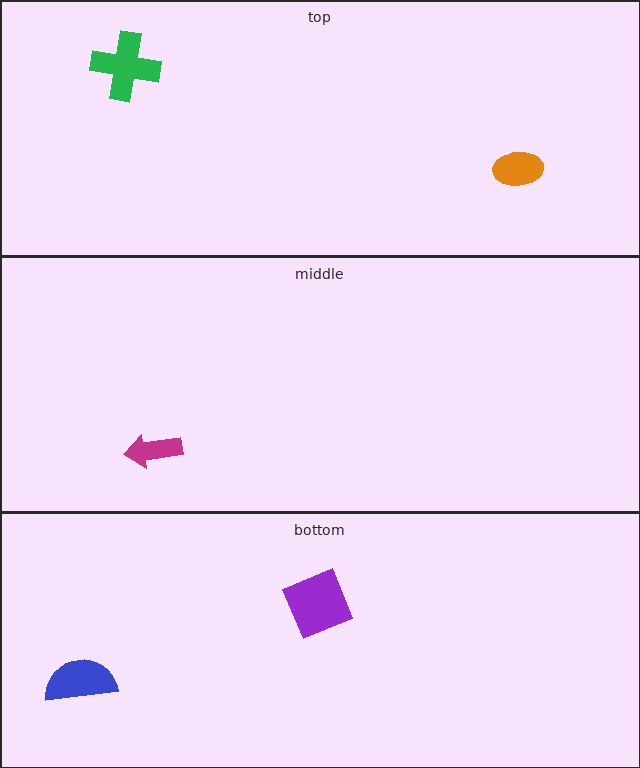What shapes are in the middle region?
The magenta arrow.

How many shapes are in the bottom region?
2.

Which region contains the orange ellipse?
The top region.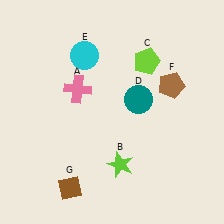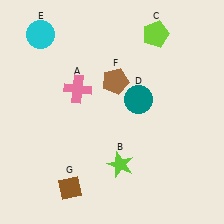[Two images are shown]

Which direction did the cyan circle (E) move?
The cyan circle (E) moved left.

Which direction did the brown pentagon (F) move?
The brown pentagon (F) moved left.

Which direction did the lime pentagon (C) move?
The lime pentagon (C) moved up.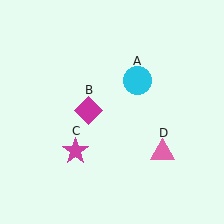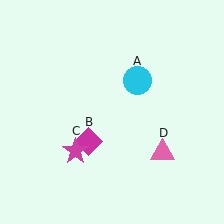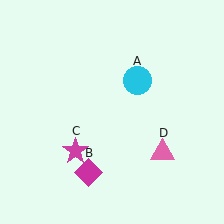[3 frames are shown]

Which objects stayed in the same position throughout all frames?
Cyan circle (object A) and magenta star (object C) and pink triangle (object D) remained stationary.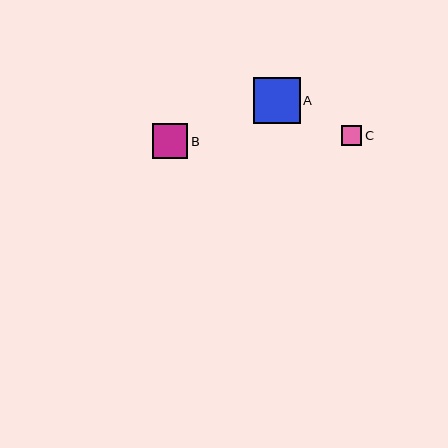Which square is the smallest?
Square C is the smallest with a size of approximately 20 pixels.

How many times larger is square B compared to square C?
Square B is approximately 1.7 times the size of square C.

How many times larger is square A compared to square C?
Square A is approximately 2.3 times the size of square C.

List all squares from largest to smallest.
From largest to smallest: A, B, C.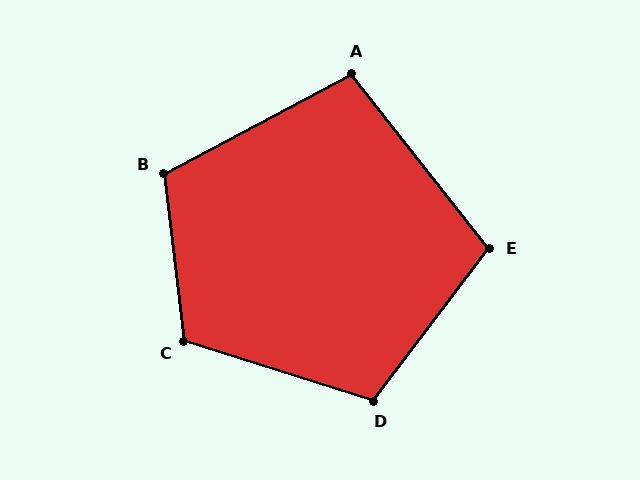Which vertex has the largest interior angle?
C, at approximately 114 degrees.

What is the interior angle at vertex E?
Approximately 105 degrees (obtuse).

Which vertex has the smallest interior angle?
A, at approximately 100 degrees.